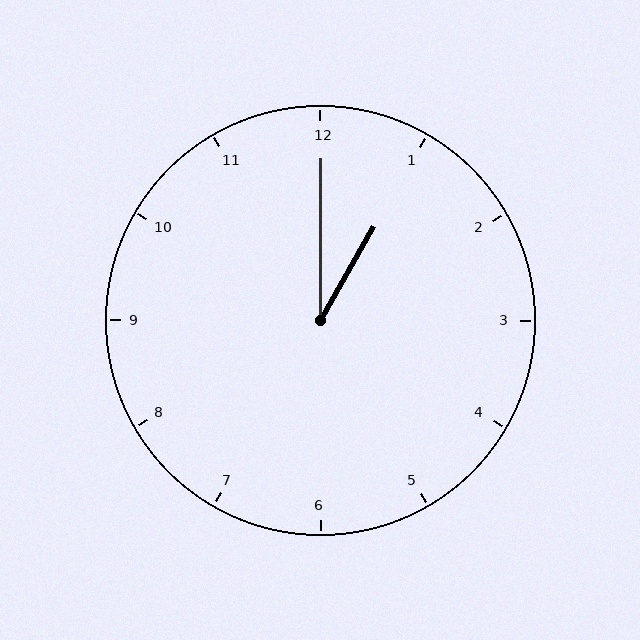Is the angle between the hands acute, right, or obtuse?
It is acute.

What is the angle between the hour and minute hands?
Approximately 30 degrees.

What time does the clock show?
1:00.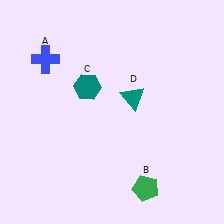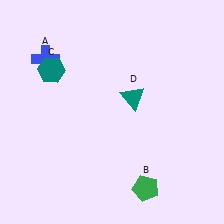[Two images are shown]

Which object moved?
The teal hexagon (C) moved left.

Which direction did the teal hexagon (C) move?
The teal hexagon (C) moved left.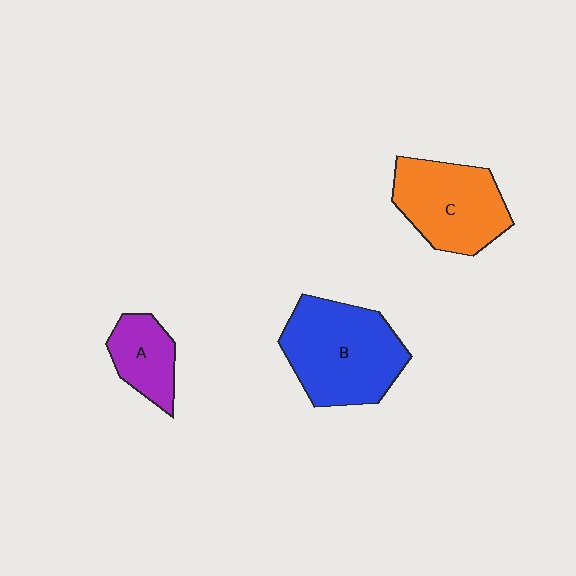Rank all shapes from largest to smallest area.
From largest to smallest: B (blue), C (orange), A (purple).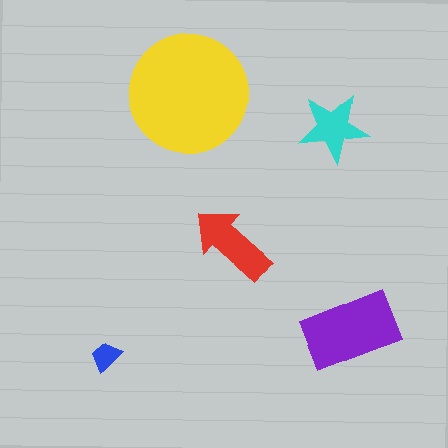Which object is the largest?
The yellow circle.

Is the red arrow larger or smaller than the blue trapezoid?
Larger.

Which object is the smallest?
The blue trapezoid.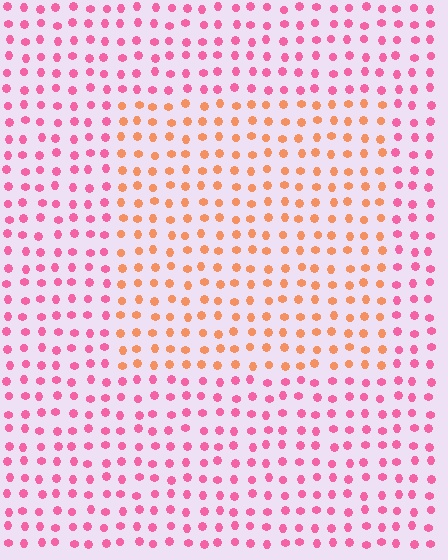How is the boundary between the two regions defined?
The boundary is defined purely by a slight shift in hue (about 47 degrees). Spacing, size, and orientation are identical on both sides.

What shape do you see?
I see a rectangle.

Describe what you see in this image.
The image is filled with small pink elements in a uniform arrangement. A rectangle-shaped region is visible where the elements are tinted to a slightly different hue, forming a subtle color boundary.